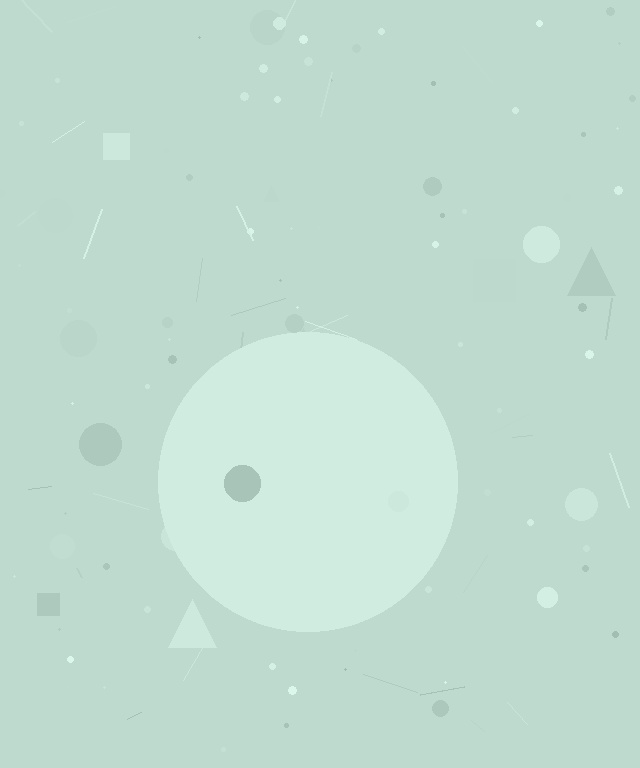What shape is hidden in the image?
A circle is hidden in the image.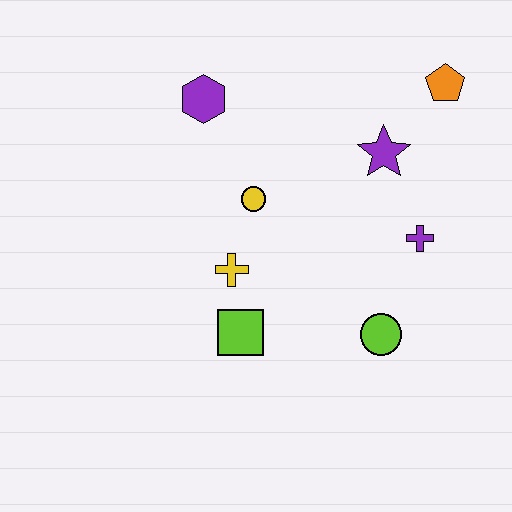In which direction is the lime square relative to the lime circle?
The lime square is to the left of the lime circle.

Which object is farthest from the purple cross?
The purple hexagon is farthest from the purple cross.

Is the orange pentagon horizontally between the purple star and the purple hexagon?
No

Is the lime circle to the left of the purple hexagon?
No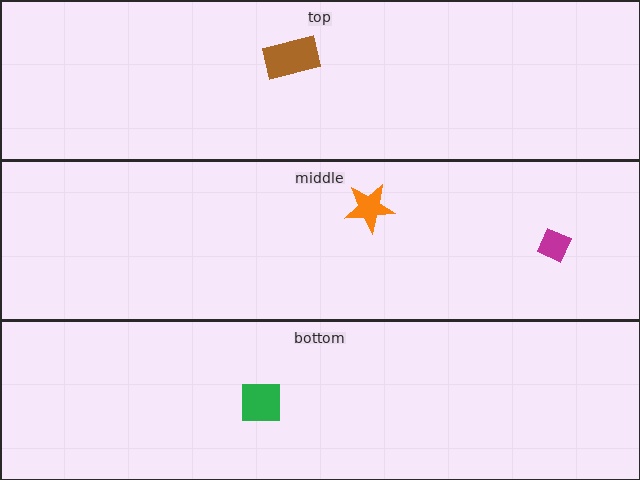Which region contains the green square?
The bottom region.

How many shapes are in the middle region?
2.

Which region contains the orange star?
The middle region.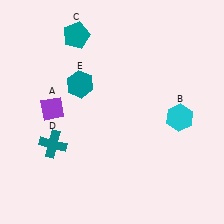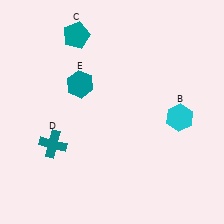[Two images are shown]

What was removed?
The purple diamond (A) was removed in Image 2.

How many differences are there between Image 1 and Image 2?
There is 1 difference between the two images.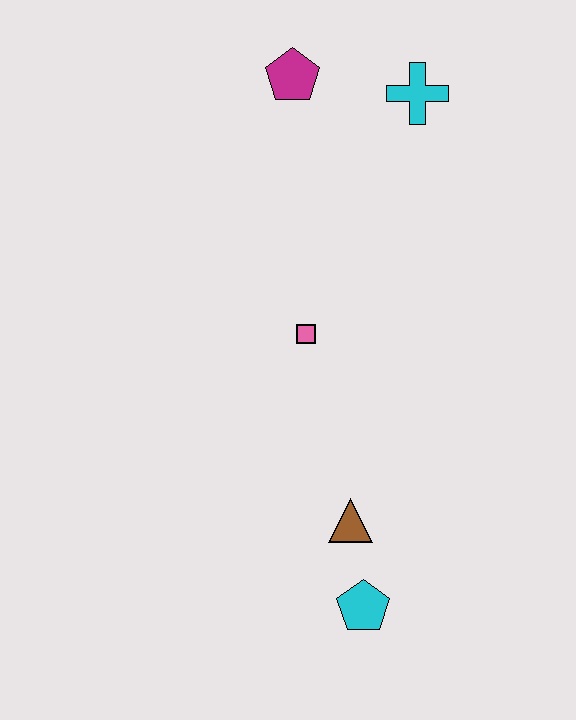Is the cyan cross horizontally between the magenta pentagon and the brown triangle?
No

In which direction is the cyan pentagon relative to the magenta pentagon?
The cyan pentagon is below the magenta pentagon.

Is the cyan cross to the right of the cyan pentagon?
Yes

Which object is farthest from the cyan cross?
The cyan pentagon is farthest from the cyan cross.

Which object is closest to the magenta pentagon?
The cyan cross is closest to the magenta pentagon.